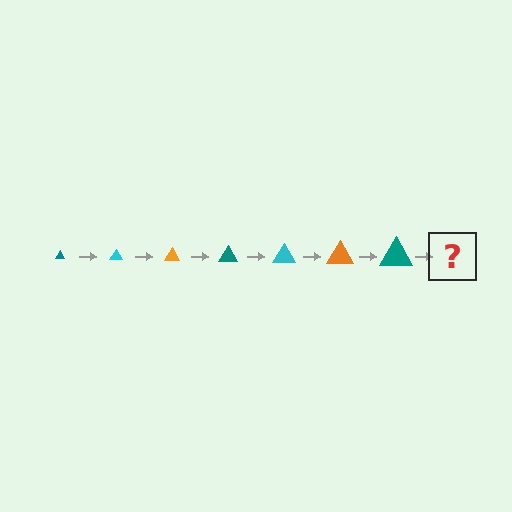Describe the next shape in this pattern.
It should be a cyan triangle, larger than the previous one.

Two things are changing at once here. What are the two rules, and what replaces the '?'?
The two rules are that the triangle grows larger each step and the color cycles through teal, cyan, and orange. The '?' should be a cyan triangle, larger than the previous one.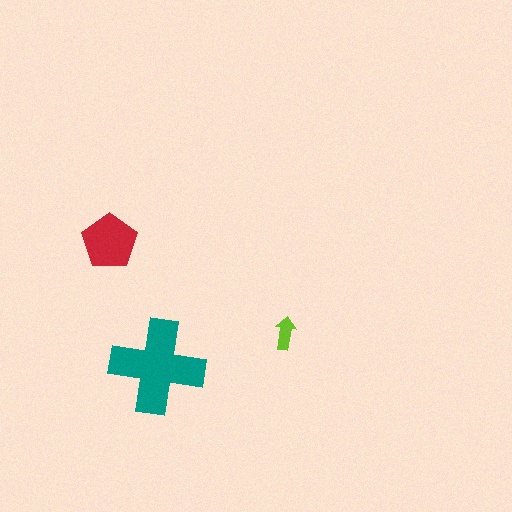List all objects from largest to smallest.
The teal cross, the red pentagon, the lime arrow.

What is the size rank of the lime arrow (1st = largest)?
3rd.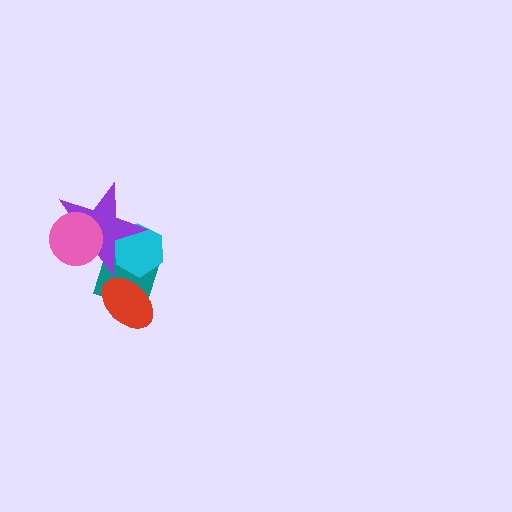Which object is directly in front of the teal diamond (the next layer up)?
The red ellipse is directly in front of the teal diamond.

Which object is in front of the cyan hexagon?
The purple star is in front of the cyan hexagon.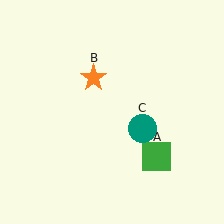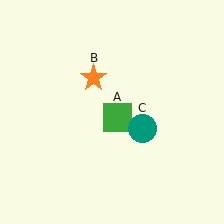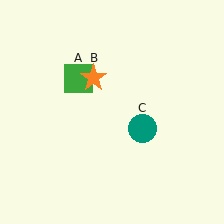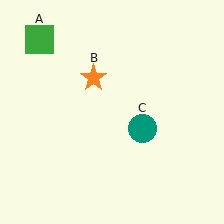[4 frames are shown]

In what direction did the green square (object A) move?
The green square (object A) moved up and to the left.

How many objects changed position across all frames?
1 object changed position: green square (object A).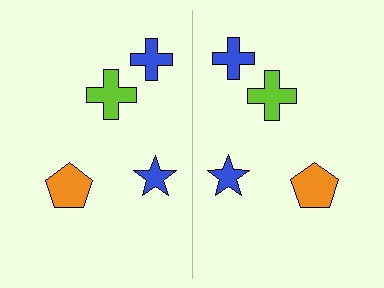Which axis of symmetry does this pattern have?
The pattern has a vertical axis of symmetry running through the center of the image.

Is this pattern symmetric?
Yes, this pattern has bilateral (reflection) symmetry.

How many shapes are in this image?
There are 8 shapes in this image.